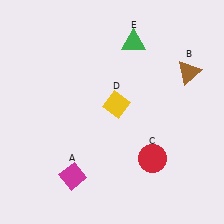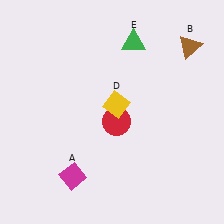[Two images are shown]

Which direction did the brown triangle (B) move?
The brown triangle (B) moved up.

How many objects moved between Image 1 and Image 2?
2 objects moved between the two images.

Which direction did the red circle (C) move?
The red circle (C) moved up.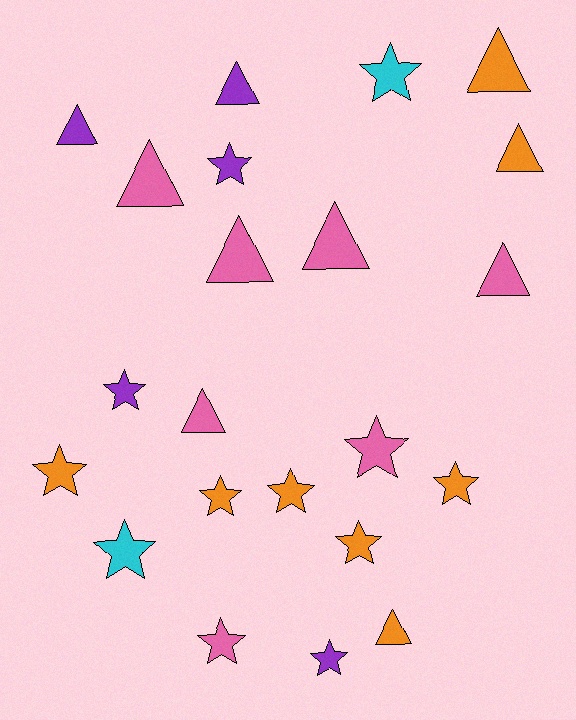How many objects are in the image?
There are 22 objects.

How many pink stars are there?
There are 2 pink stars.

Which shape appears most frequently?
Star, with 12 objects.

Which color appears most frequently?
Orange, with 8 objects.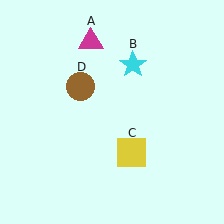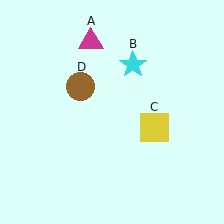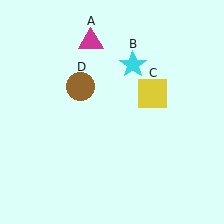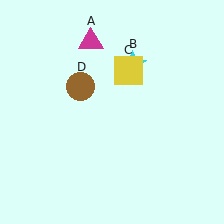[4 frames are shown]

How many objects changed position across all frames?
1 object changed position: yellow square (object C).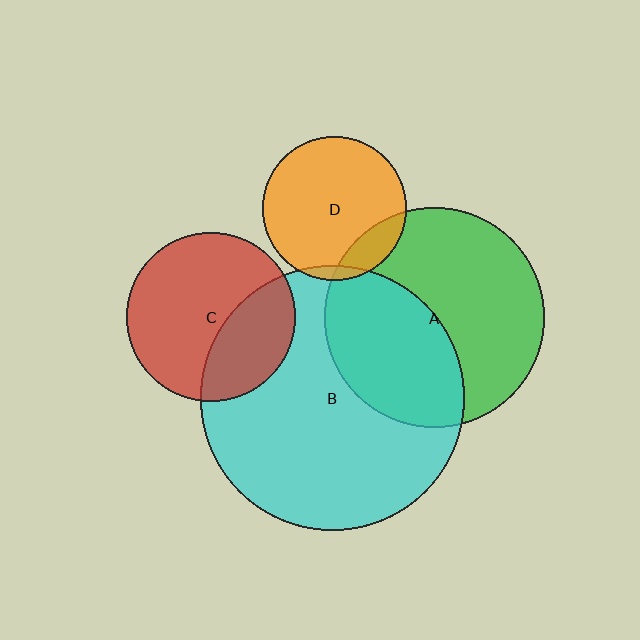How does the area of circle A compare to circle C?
Approximately 1.7 times.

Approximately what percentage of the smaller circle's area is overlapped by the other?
Approximately 40%.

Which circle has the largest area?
Circle B (cyan).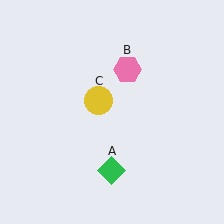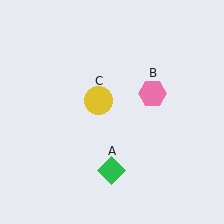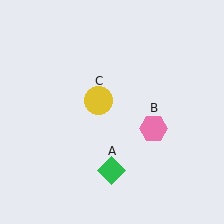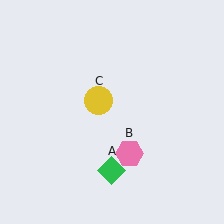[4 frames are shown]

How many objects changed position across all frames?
1 object changed position: pink hexagon (object B).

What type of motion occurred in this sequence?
The pink hexagon (object B) rotated clockwise around the center of the scene.